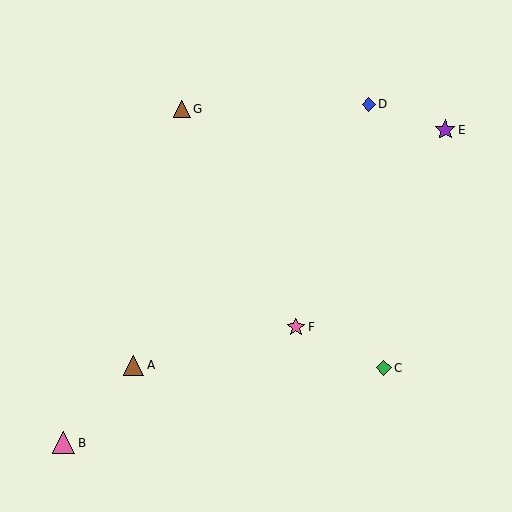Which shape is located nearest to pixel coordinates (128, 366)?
The brown triangle (labeled A) at (134, 365) is nearest to that location.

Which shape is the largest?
The pink triangle (labeled B) is the largest.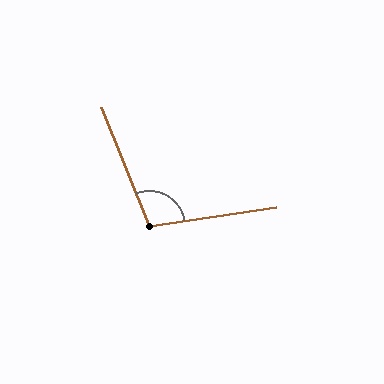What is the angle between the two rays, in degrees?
Approximately 104 degrees.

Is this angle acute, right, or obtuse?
It is obtuse.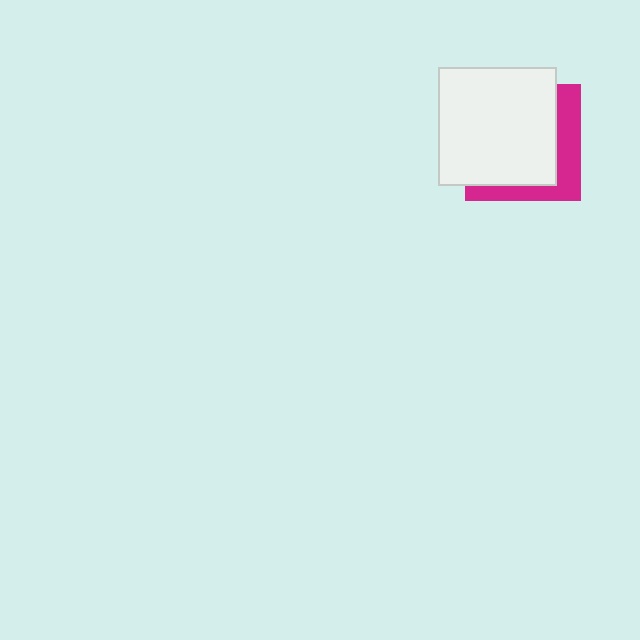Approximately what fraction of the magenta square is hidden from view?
Roughly 69% of the magenta square is hidden behind the white square.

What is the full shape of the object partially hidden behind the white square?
The partially hidden object is a magenta square.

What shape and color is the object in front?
The object in front is a white square.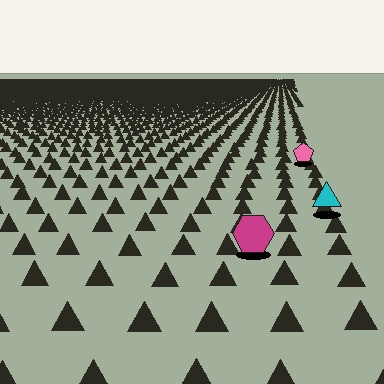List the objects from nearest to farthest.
From nearest to farthest: the magenta hexagon, the cyan triangle, the pink pentagon.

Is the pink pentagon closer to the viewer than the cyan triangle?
No. The cyan triangle is closer — you can tell from the texture gradient: the ground texture is coarser near it.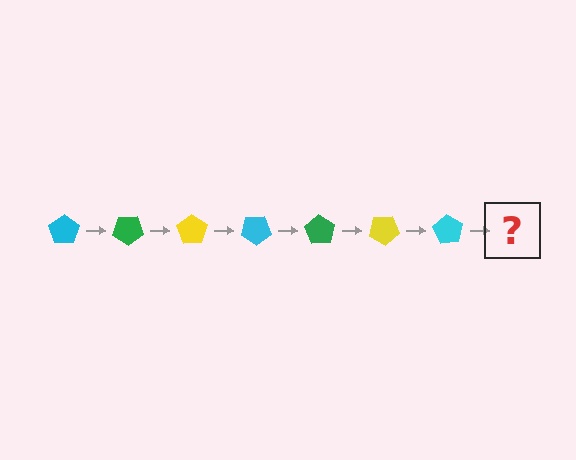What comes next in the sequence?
The next element should be a green pentagon, rotated 245 degrees from the start.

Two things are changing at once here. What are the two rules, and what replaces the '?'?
The two rules are that it rotates 35 degrees each step and the color cycles through cyan, green, and yellow. The '?' should be a green pentagon, rotated 245 degrees from the start.